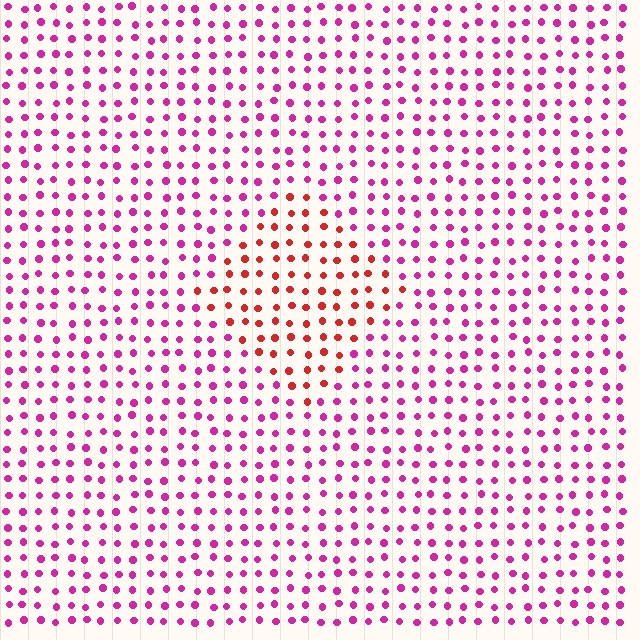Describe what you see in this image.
The image is filled with small magenta elements in a uniform arrangement. A diamond-shaped region is visible where the elements are tinted to a slightly different hue, forming a subtle color boundary.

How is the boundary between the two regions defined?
The boundary is defined purely by a slight shift in hue (about 43 degrees). Spacing, size, and orientation are identical on both sides.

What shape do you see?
I see a diamond.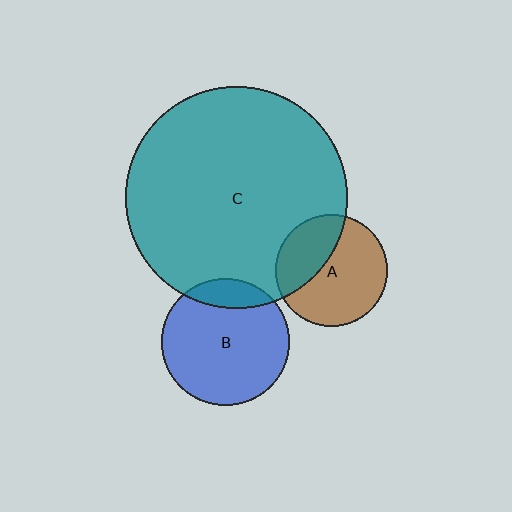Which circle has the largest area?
Circle C (teal).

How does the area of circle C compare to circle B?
Approximately 3.0 times.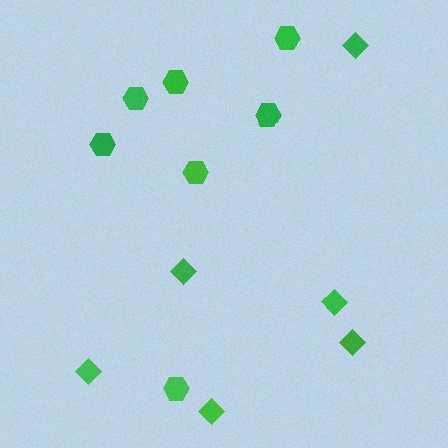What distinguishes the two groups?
There are 2 groups: one group of diamonds (6) and one group of hexagons (7).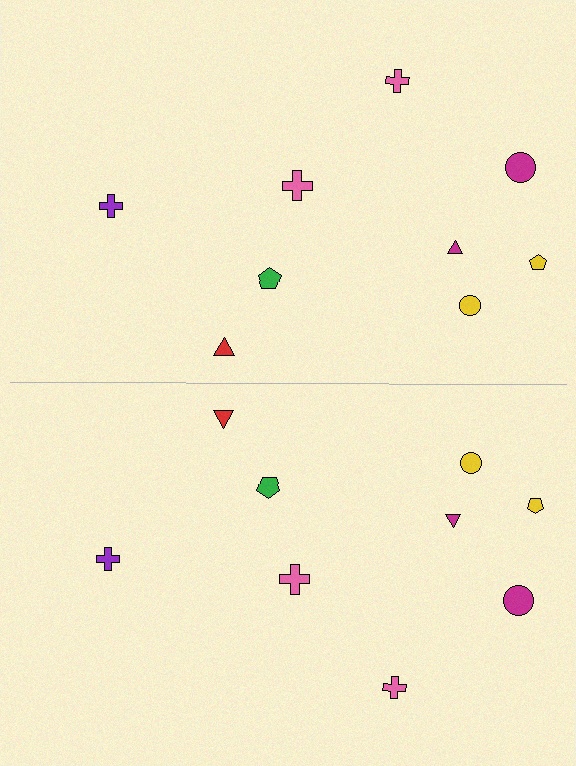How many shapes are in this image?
There are 18 shapes in this image.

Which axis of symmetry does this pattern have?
The pattern has a horizontal axis of symmetry running through the center of the image.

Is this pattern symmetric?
Yes, this pattern has bilateral (reflection) symmetry.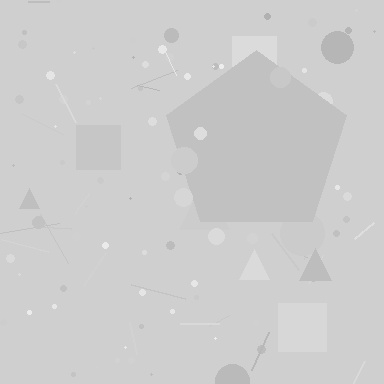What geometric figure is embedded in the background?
A pentagon is embedded in the background.